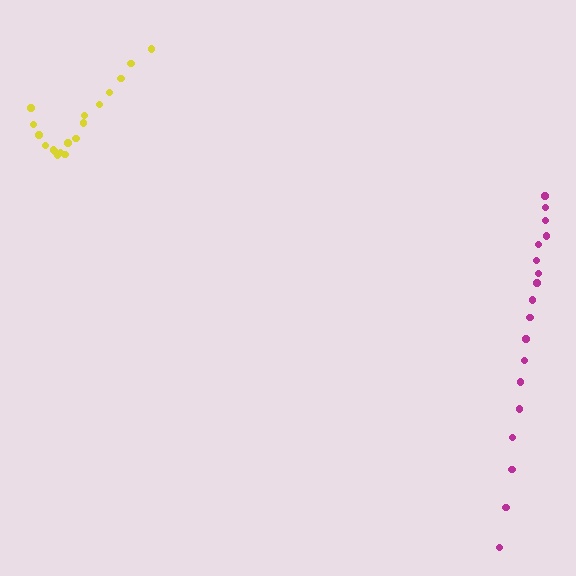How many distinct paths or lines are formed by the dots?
There are 2 distinct paths.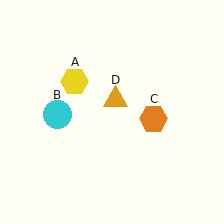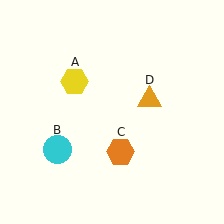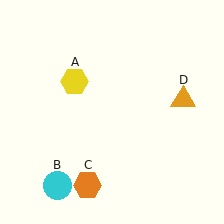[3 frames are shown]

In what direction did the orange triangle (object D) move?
The orange triangle (object D) moved right.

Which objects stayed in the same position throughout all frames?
Yellow hexagon (object A) remained stationary.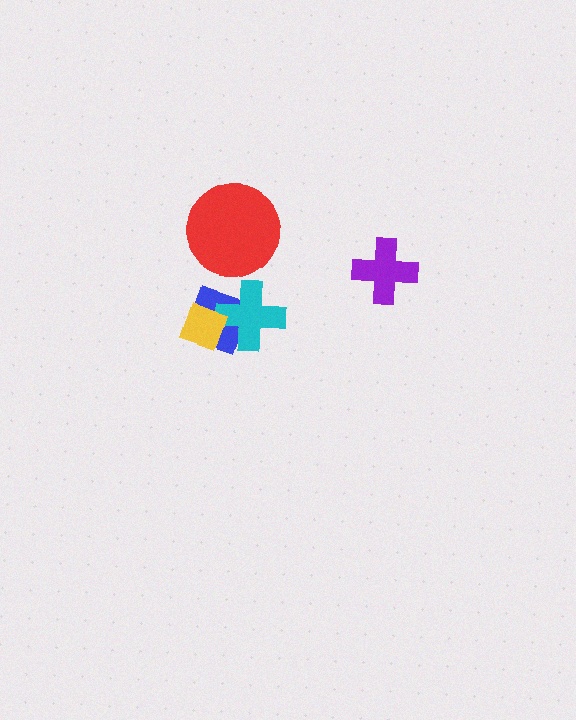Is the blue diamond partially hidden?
Yes, it is partially covered by another shape.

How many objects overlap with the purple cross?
0 objects overlap with the purple cross.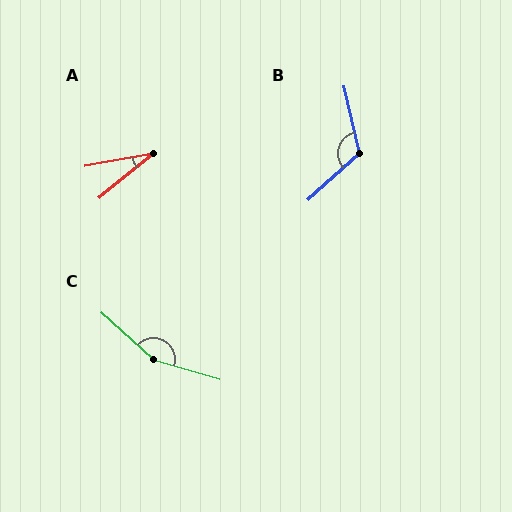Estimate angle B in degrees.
Approximately 119 degrees.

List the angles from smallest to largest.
A (29°), B (119°), C (154°).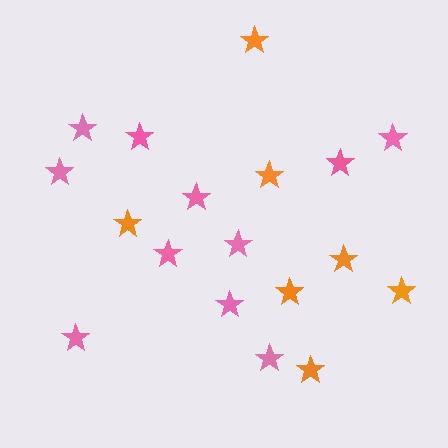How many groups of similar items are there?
There are 2 groups: one group of orange stars (7) and one group of pink stars (11).